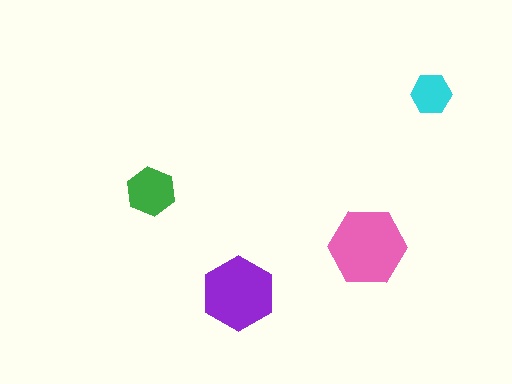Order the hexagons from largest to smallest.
the pink one, the purple one, the green one, the cyan one.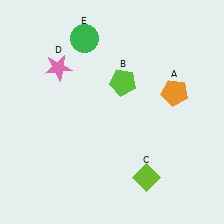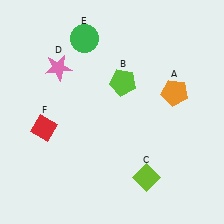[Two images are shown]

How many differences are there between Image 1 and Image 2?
There is 1 difference between the two images.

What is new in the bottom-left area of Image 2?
A red diamond (F) was added in the bottom-left area of Image 2.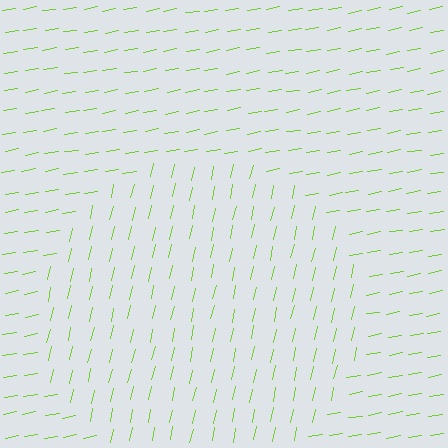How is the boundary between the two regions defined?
The boundary is defined purely by a change in line orientation (approximately 68 degrees difference). All lines are the same color and thickness.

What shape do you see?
I see a circle.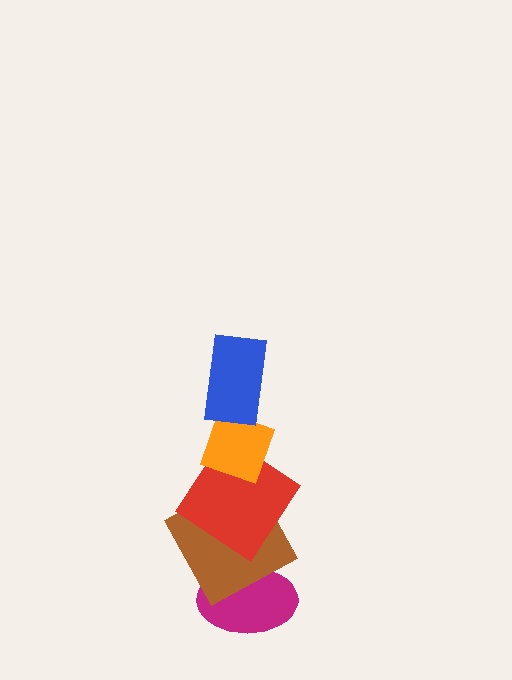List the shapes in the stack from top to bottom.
From top to bottom: the blue rectangle, the orange diamond, the red diamond, the brown square, the magenta ellipse.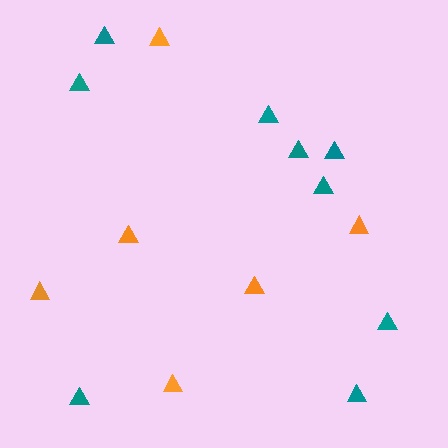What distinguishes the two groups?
There are 2 groups: one group of orange triangles (6) and one group of teal triangles (9).